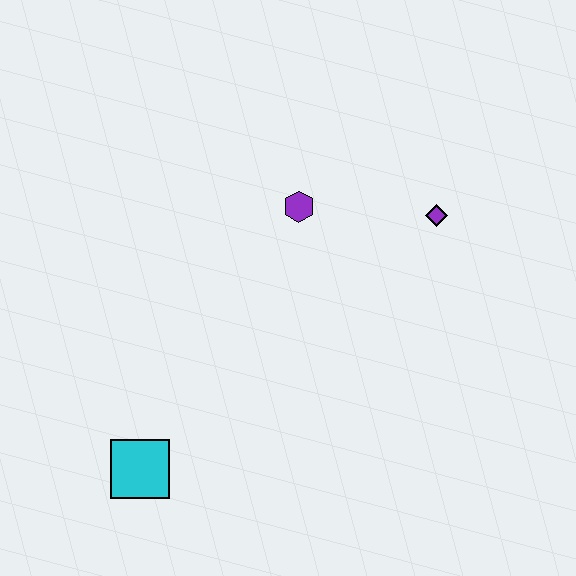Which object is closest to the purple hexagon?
The purple diamond is closest to the purple hexagon.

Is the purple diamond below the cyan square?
No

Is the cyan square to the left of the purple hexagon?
Yes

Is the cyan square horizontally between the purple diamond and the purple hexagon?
No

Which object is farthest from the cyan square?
The purple diamond is farthest from the cyan square.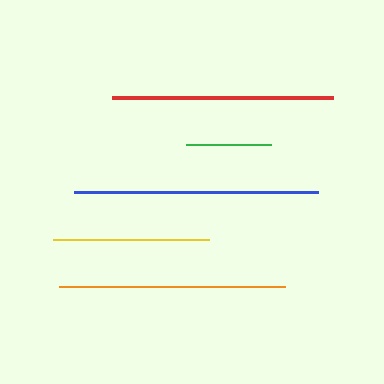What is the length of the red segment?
The red segment is approximately 220 pixels long.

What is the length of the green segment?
The green segment is approximately 84 pixels long.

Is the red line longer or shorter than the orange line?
The orange line is longer than the red line.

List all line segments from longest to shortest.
From longest to shortest: blue, orange, red, yellow, green.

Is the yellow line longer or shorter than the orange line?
The orange line is longer than the yellow line.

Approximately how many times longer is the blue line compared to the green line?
The blue line is approximately 2.9 times the length of the green line.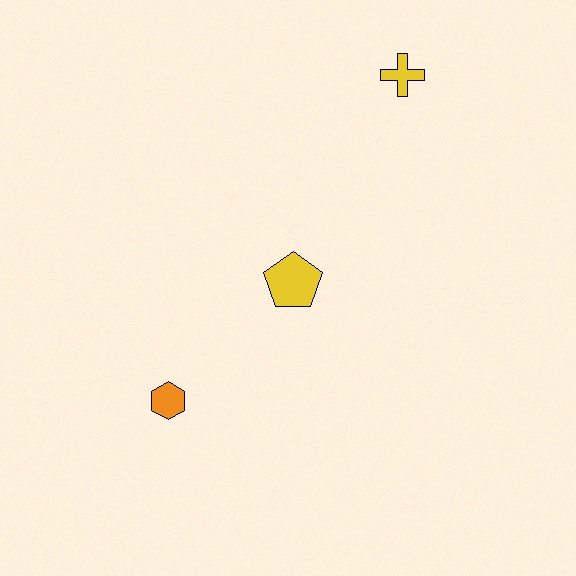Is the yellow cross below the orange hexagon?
No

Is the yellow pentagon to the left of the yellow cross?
Yes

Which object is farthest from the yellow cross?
The orange hexagon is farthest from the yellow cross.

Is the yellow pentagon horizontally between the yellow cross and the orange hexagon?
Yes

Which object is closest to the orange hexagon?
The yellow pentagon is closest to the orange hexagon.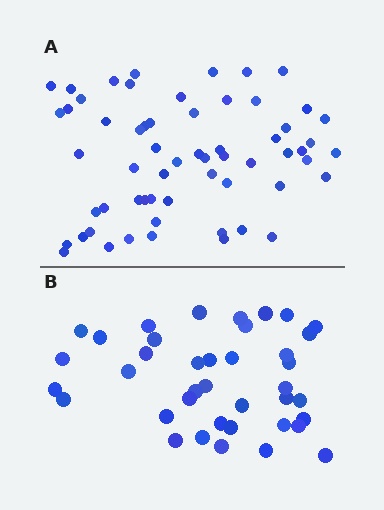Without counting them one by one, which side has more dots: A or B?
Region A (the top region) has more dots.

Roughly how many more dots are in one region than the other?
Region A has approximately 20 more dots than region B.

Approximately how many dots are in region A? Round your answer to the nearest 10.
About 60 dots.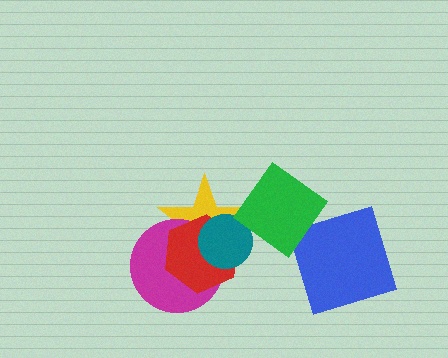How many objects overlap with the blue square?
1 object overlaps with the blue square.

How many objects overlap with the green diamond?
3 objects overlap with the green diamond.